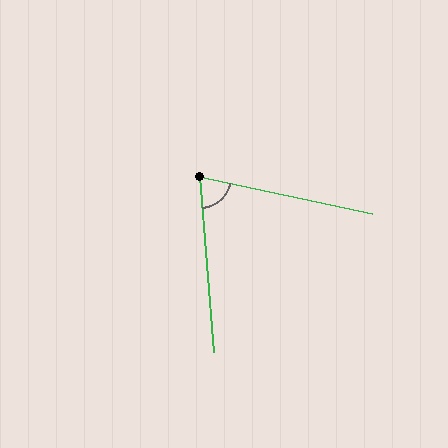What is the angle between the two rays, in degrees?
Approximately 73 degrees.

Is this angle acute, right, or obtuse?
It is acute.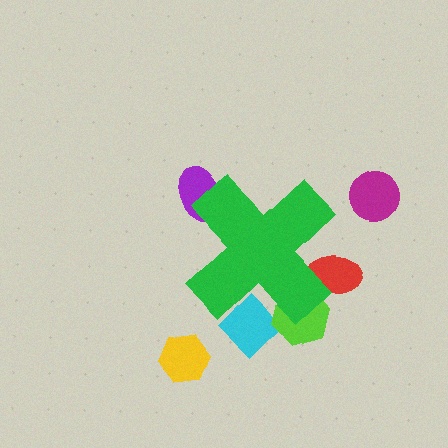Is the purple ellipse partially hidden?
Yes, the purple ellipse is partially hidden behind the green cross.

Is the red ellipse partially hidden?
Yes, the red ellipse is partially hidden behind the green cross.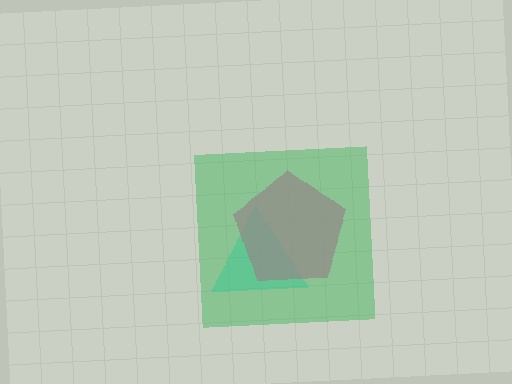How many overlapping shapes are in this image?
There are 3 overlapping shapes in the image.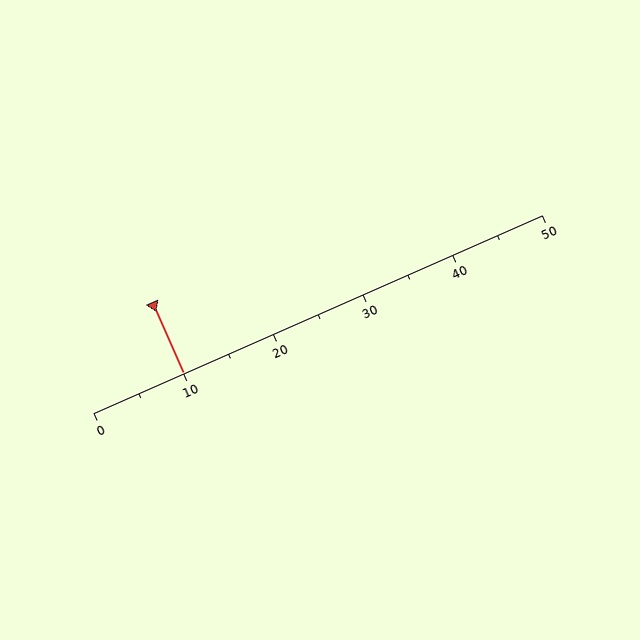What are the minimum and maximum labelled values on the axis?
The axis runs from 0 to 50.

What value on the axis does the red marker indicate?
The marker indicates approximately 10.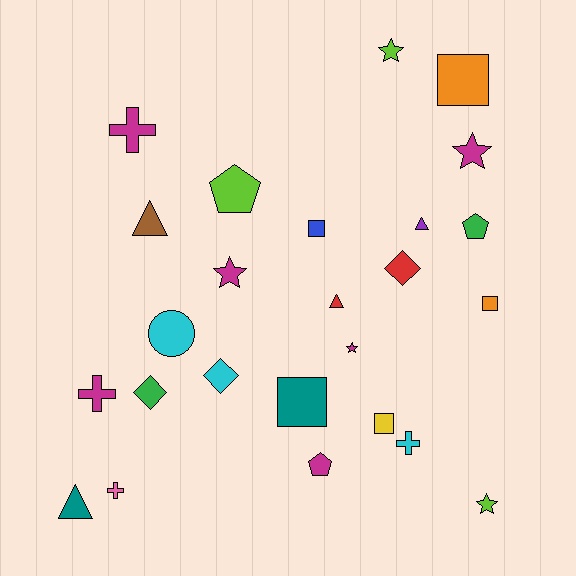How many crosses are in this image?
There are 4 crosses.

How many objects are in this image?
There are 25 objects.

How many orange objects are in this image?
There are 2 orange objects.